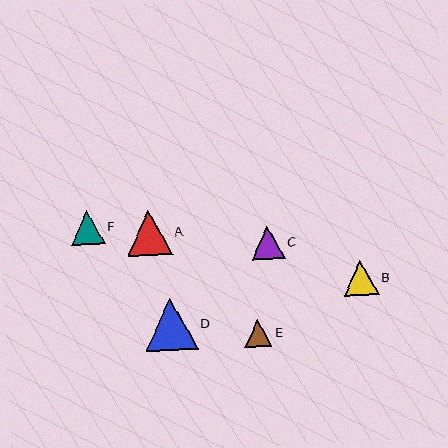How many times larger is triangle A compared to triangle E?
Triangle A is approximately 1.6 times the size of triangle E.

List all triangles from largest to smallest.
From largest to smallest: D, A, B, F, C, E.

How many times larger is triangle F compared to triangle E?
Triangle F is approximately 1.2 times the size of triangle E.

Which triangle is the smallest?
Triangle E is the smallest with a size of approximately 28 pixels.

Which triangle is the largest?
Triangle D is the largest with a size of approximately 52 pixels.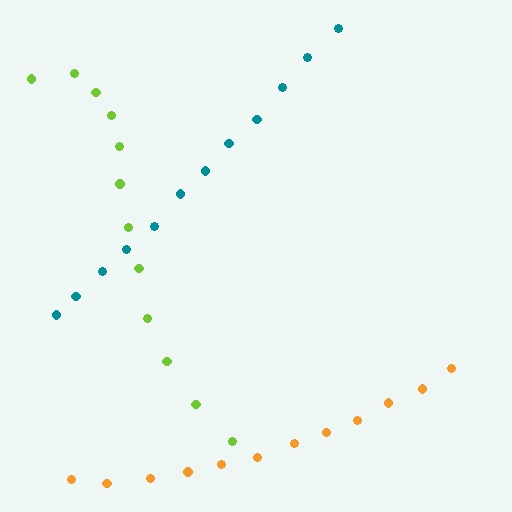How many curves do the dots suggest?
There are 3 distinct paths.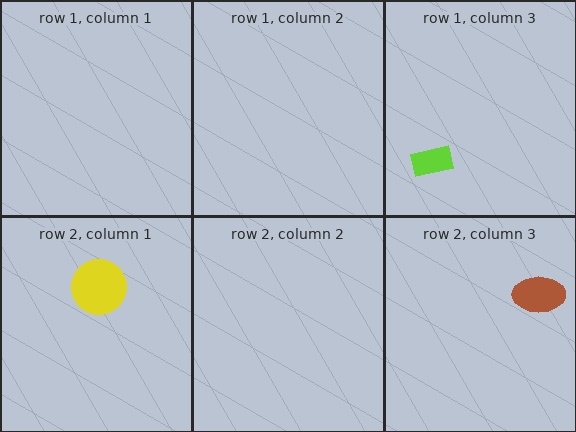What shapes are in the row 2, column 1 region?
The yellow circle.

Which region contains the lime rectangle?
The row 1, column 3 region.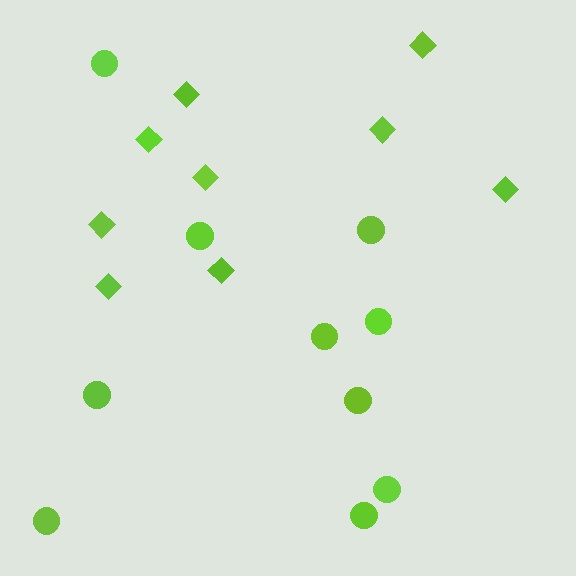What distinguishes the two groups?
There are 2 groups: one group of diamonds (9) and one group of circles (10).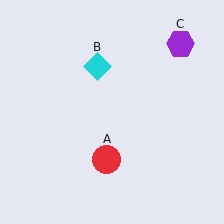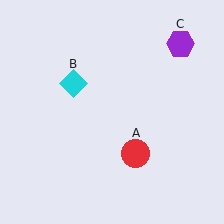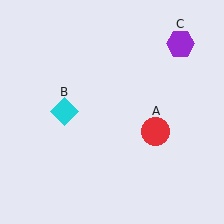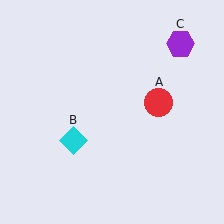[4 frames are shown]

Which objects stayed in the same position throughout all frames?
Purple hexagon (object C) remained stationary.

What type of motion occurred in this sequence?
The red circle (object A), cyan diamond (object B) rotated counterclockwise around the center of the scene.